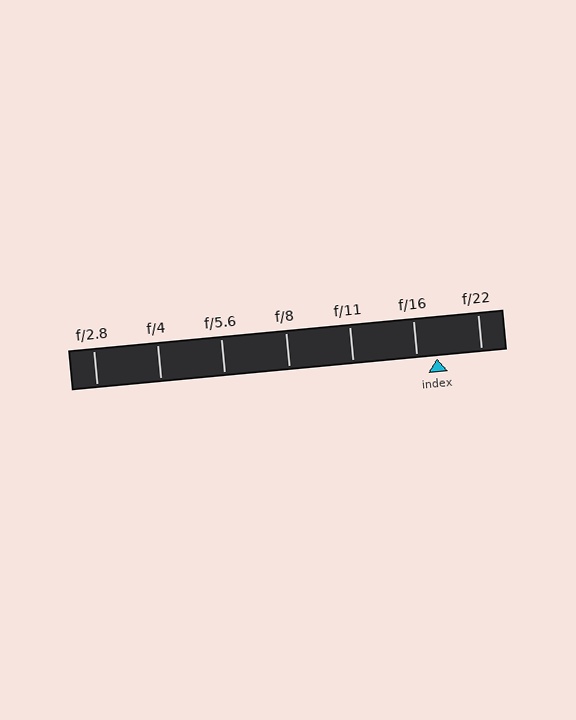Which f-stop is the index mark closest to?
The index mark is closest to f/16.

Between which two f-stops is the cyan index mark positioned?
The index mark is between f/16 and f/22.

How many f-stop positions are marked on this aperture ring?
There are 7 f-stop positions marked.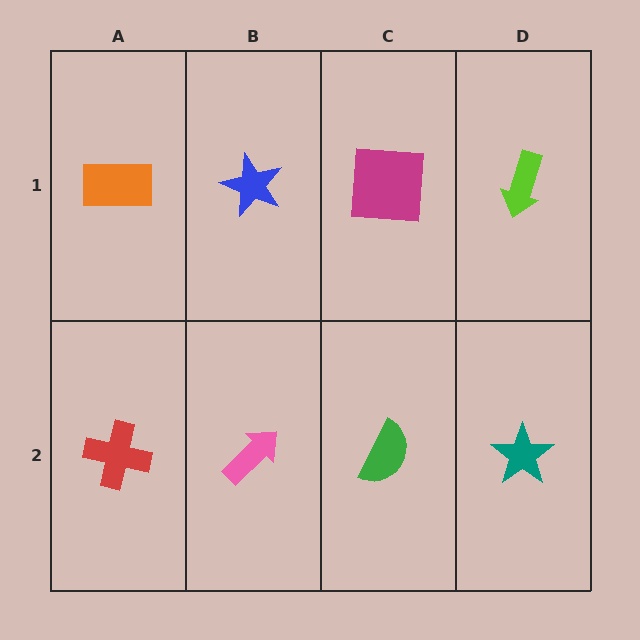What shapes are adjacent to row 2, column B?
A blue star (row 1, column B), a red cross (row 2, column A), a green semicircle (row 2, column C).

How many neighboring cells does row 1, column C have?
3.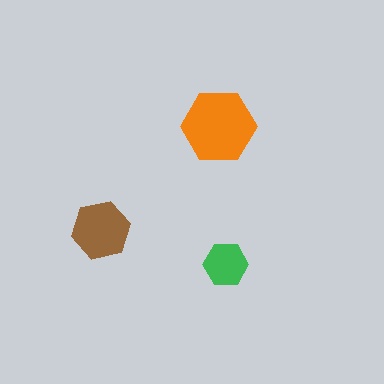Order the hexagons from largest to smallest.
the orange one, the brown one, the green one.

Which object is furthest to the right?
The green hexagon is rightmost.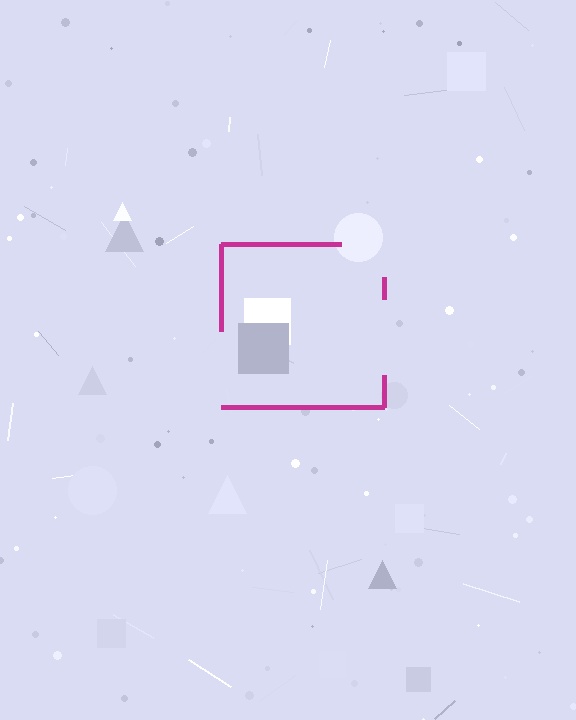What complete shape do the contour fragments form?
The contour fragments form a square.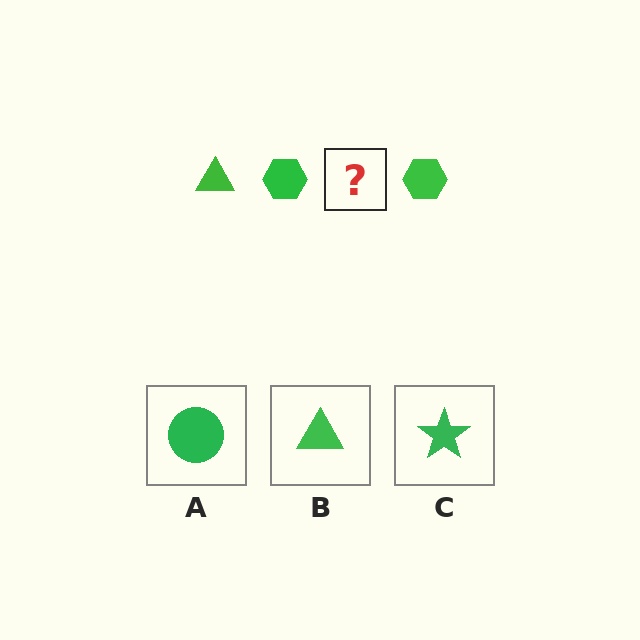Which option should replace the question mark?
Option B.